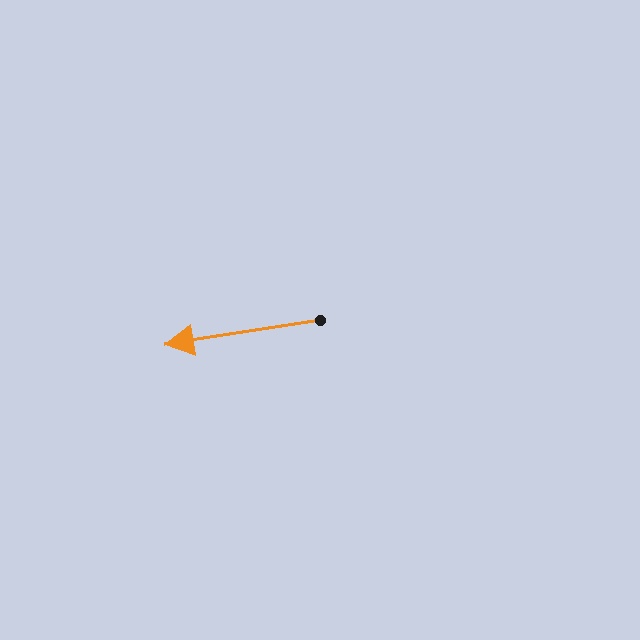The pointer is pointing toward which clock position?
Roughly 9 o'clock.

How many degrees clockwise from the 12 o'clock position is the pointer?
Approximately 261 degrees.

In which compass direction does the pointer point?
West.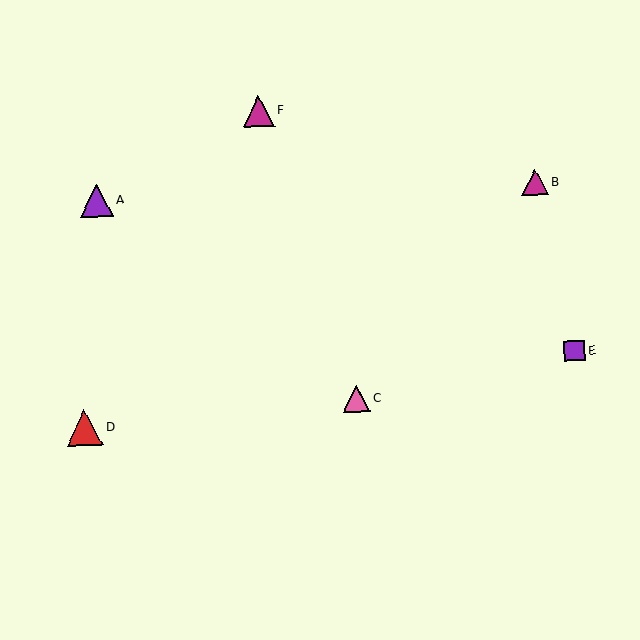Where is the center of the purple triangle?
The center of the purple triangle is at (96, 201).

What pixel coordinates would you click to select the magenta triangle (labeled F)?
Click at (259, 111) to select the magenta triangle F.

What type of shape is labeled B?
Shape B is a magenta triangle.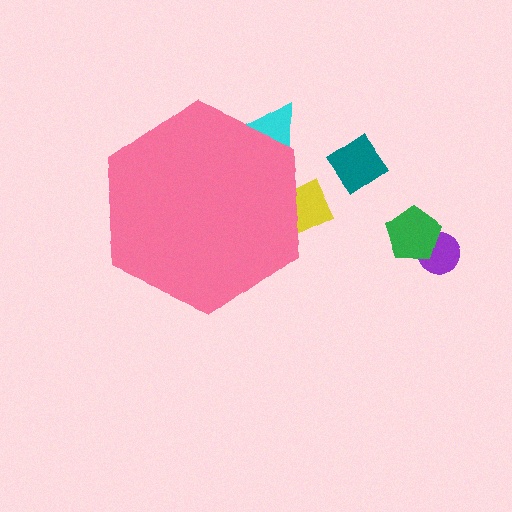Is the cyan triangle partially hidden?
Yes, the cyan triangle is partially hidden behind the pink hexagon.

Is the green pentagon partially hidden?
No, the green pentagon is fully visible.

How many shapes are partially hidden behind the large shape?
2 shapes are partially hidden.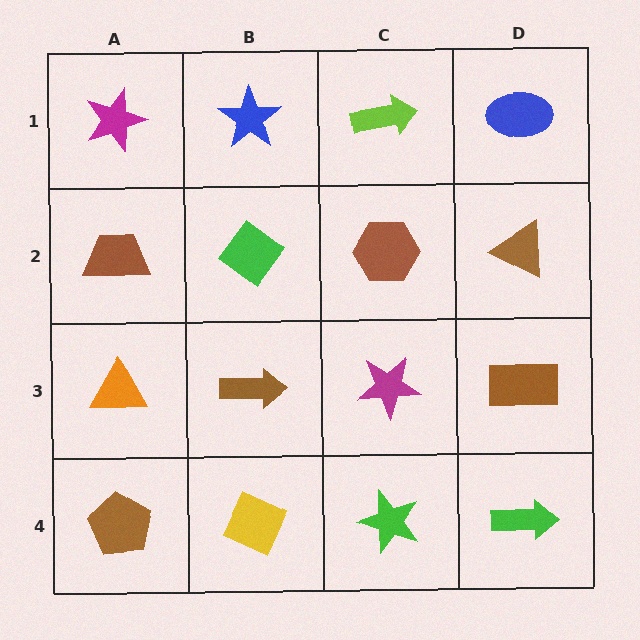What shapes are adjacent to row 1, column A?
A brown trapezoid (row 2, column A), a blue star (row 1, column B).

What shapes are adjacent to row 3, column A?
A brown trapezoid (row 2, column A), a brown pentagon (row 4, column A), a brown arrow (row 3, column B).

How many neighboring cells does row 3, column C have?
4.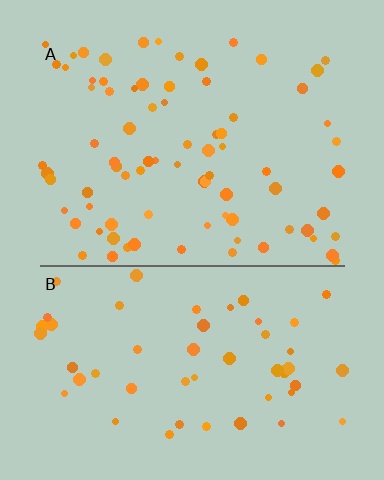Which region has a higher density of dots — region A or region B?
A (the top).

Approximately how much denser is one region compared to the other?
Approximately 1.5× — region A over region B.